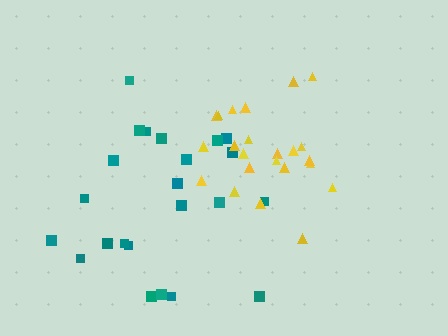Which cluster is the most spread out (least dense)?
Teal.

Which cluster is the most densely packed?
Yellow.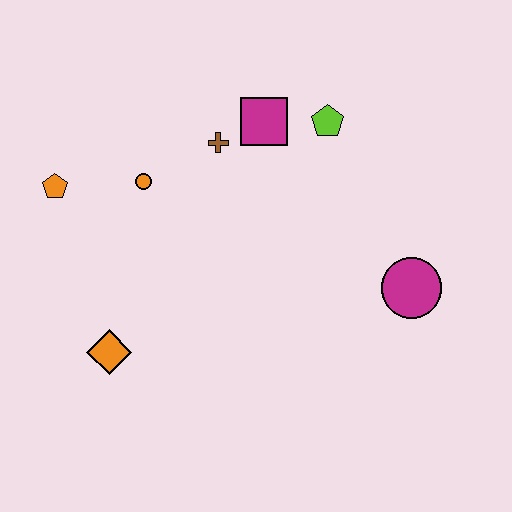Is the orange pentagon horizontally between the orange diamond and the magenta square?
No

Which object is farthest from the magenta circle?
The orange pentagon is farthest from the magenta circle.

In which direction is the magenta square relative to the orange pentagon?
The magenta square is to the right of the orange pentagon.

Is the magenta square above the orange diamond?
Yes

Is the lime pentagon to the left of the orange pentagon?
No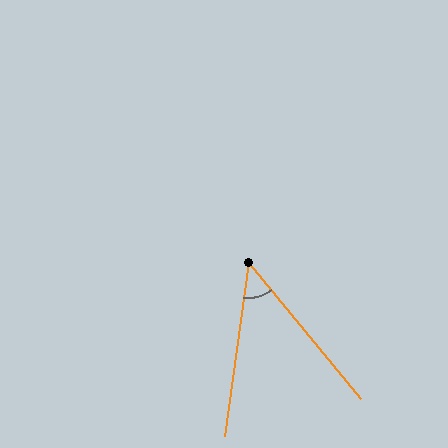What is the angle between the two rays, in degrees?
Approximately 47 degrees.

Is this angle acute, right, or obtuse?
It is acute.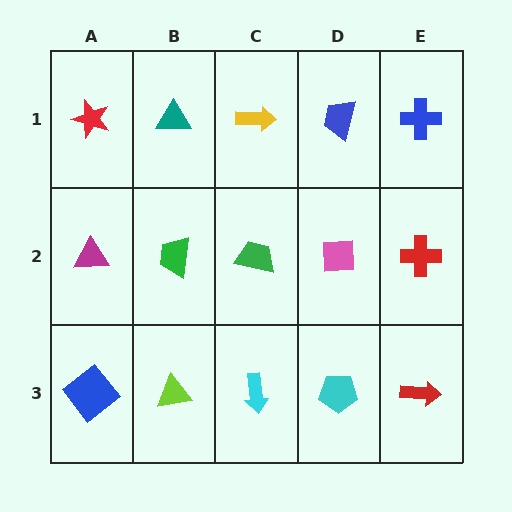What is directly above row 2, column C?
A yellow arrow.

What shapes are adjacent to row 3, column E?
A red cross (row 2, column E), a cyan pentagon (row 3, column D).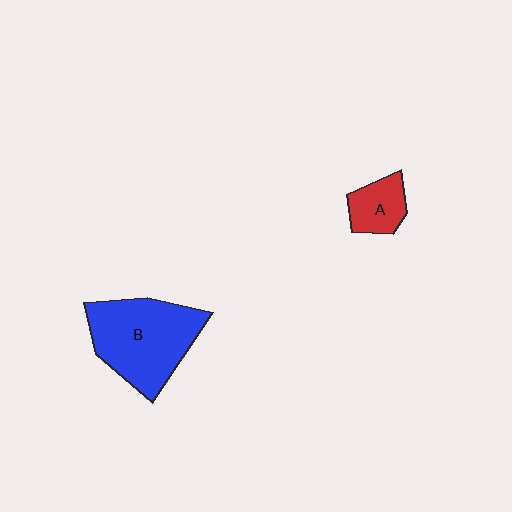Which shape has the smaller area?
Shape A (red).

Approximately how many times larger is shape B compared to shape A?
Approximately 2.9 times.